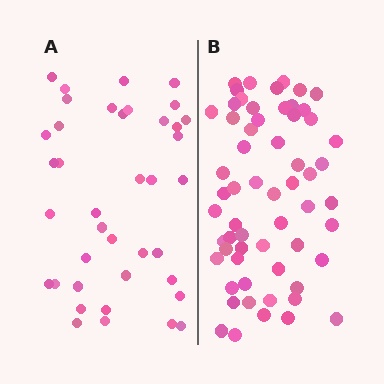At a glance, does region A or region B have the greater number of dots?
Region B (the right region) has more dots.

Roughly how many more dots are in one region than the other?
Region B has approximately 20 more dots than region A.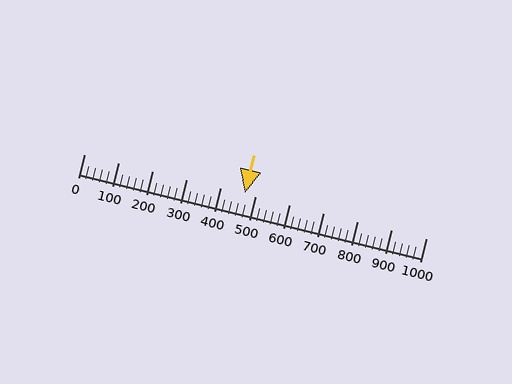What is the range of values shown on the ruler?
The ruler shows values from 0 to 1000.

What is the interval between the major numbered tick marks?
The major tick marks are spaced 100 units apart.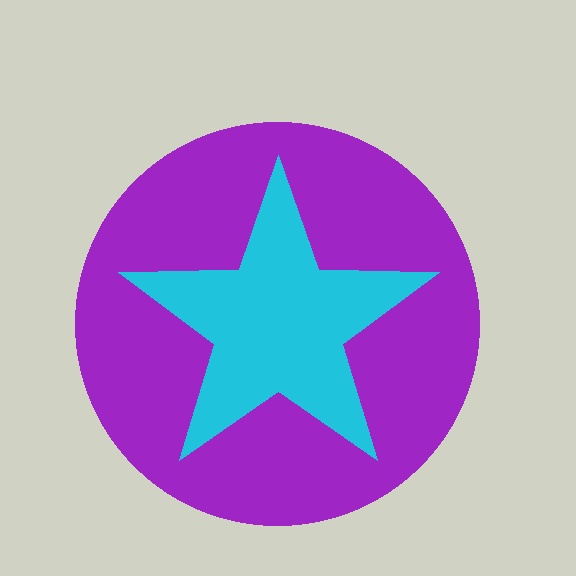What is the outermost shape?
The purple circle.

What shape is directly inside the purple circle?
The cyan star.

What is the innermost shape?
The cyan star.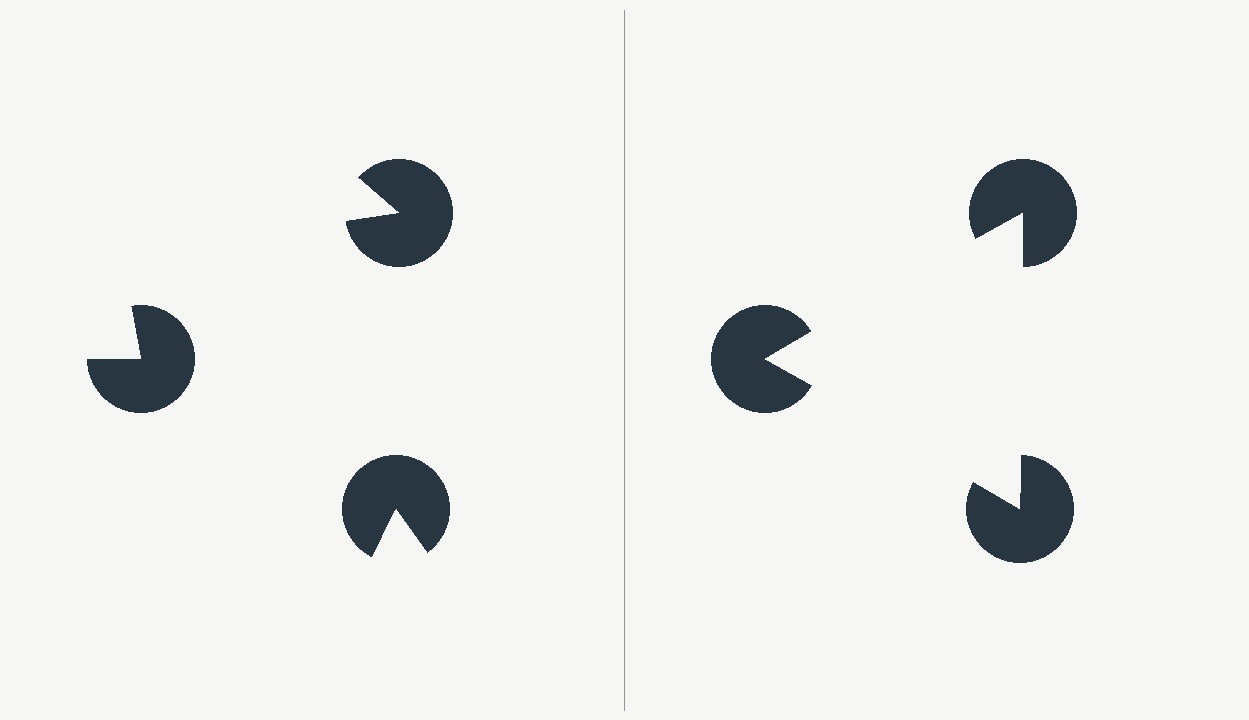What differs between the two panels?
The pac-man discs are positioned identically on both sides; only the wedge orientations differ. On the right they align to a triangle; on the left they are misaligned.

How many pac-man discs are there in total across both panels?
6 — 3 on each side.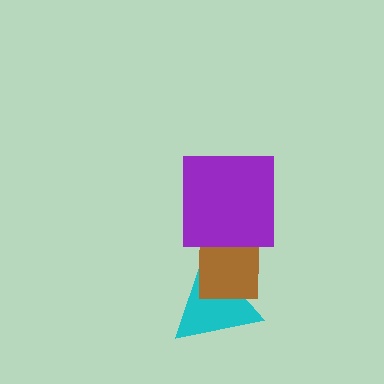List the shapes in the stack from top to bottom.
From top to bottom: the purple square, the brown rectangle, the cyan triangle.